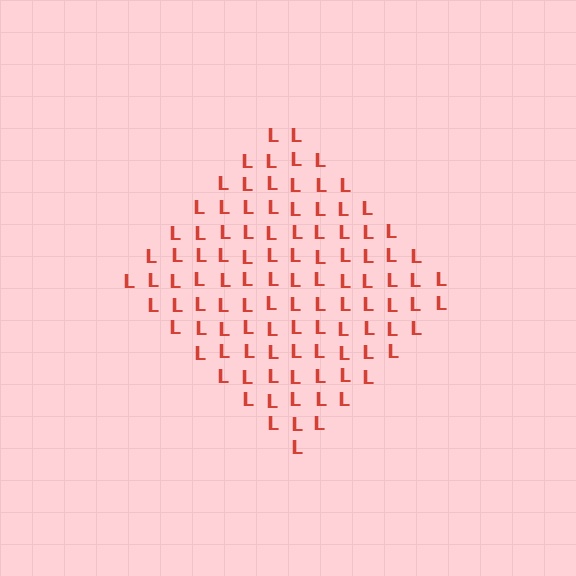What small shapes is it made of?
It is made of small letter L's.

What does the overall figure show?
The overall figure shows a diamond.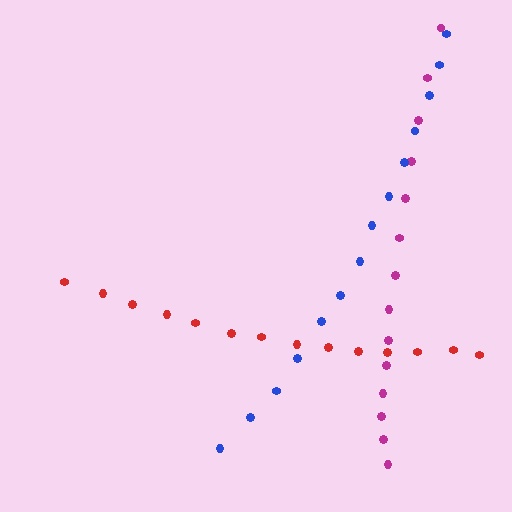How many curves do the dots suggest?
There are 3 distinct paths.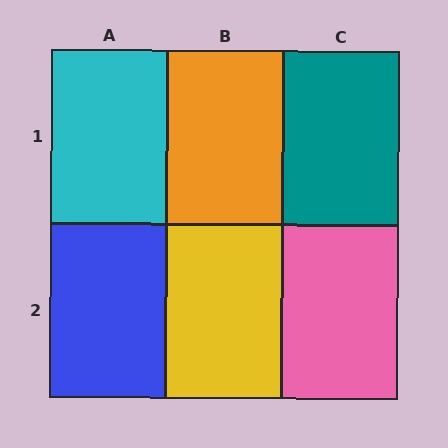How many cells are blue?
1 cell is blue.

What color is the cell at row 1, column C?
Teal.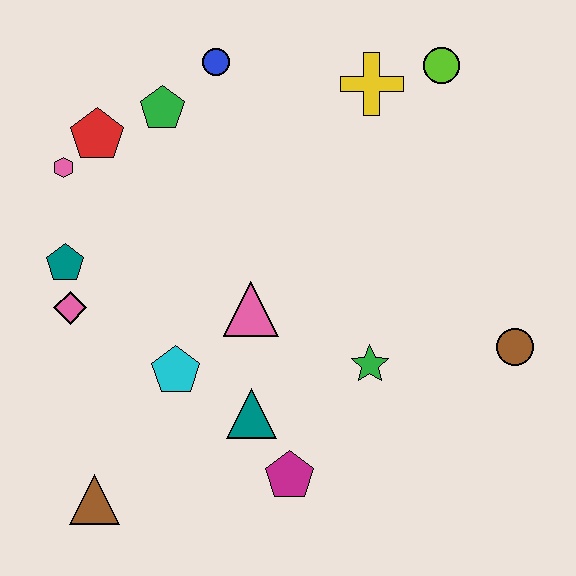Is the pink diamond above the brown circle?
Yes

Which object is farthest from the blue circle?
The brown triangle is farthest from the blue circle.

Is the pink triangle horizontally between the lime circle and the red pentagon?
Yes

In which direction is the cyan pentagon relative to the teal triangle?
The cyan pentagon is to the left of the teal triangle.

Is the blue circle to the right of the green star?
No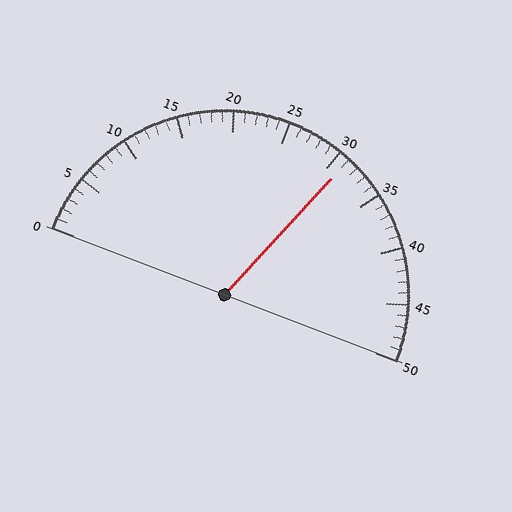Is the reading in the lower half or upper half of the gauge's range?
The reading is in the upper half of the range (0 to 50).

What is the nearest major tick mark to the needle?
The nearest major tick mark is 30.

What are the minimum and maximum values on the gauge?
The gauge ranges from 0 to 50.